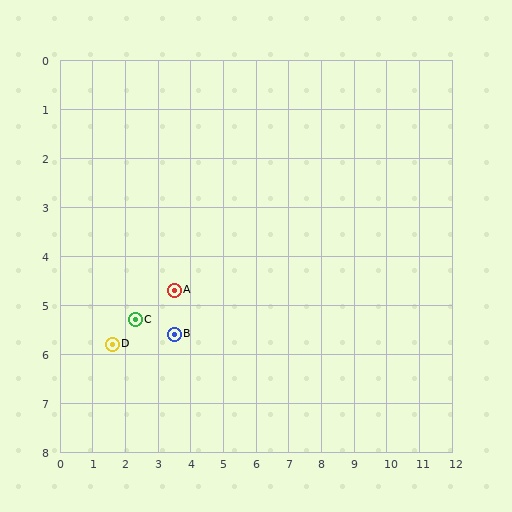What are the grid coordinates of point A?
Point A is at approximately (3.5, 4.7).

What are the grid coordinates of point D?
Point D is at approximately (1.6, 5.8).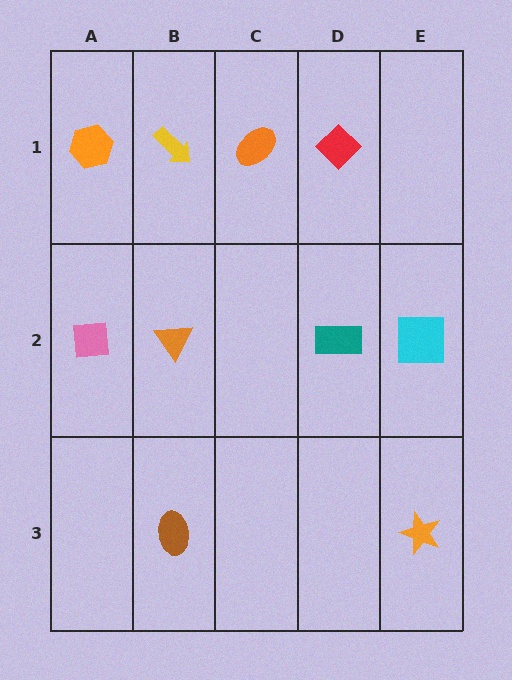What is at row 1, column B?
A yellow arrow.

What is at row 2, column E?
A cyan square.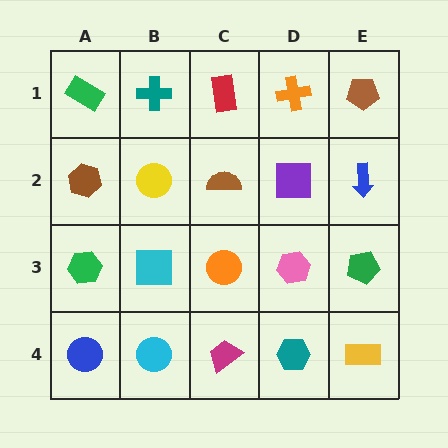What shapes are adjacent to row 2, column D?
An orange cross (row 1, column D), a pink hexagon (row 3, column D), a brown semicircle (row 2, column C), a blue arrow (row 2, column E).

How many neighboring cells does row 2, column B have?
4.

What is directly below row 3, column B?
A cyan circle.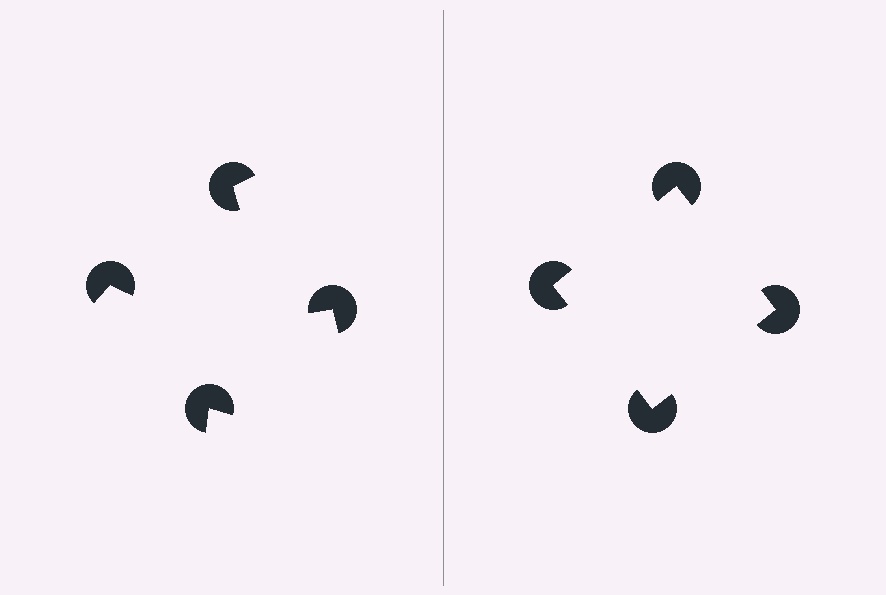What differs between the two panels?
The pac-man discs are positioned identically on both sides; only the wedge orientations differ. On the right they align to a square; on the left they are misaligned.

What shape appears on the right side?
An illusory square.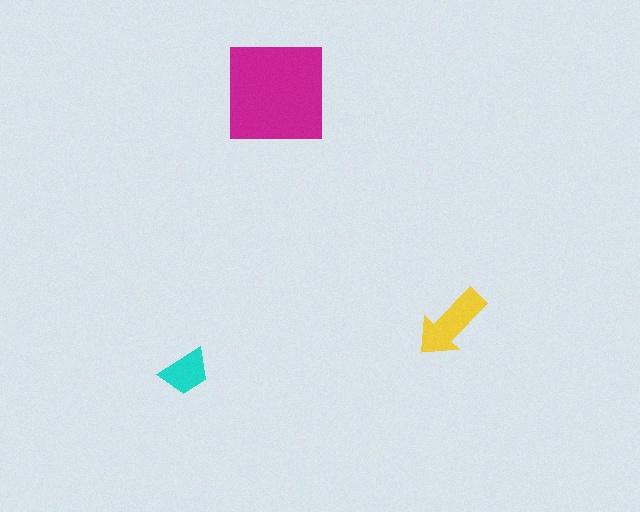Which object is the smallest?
The cyan trapezoid.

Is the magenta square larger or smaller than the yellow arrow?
Larger.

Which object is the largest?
The magenta square.